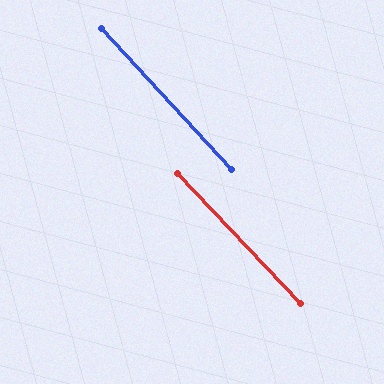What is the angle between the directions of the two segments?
Approximately 1 degree.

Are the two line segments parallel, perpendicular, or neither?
Parallel — their directions differ by only 0.6°.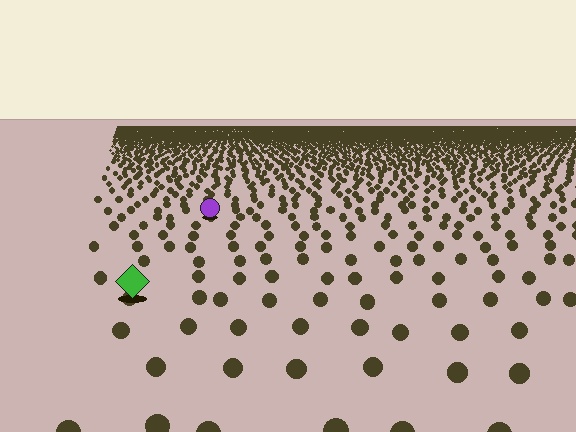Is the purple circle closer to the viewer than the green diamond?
No. The green diamond is closer — you can tell from the texture gradient: the ground texture is coarser near it.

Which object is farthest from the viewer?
The purple circle is farthest from the viewer. It appears smaller and the ground texture around it is denser.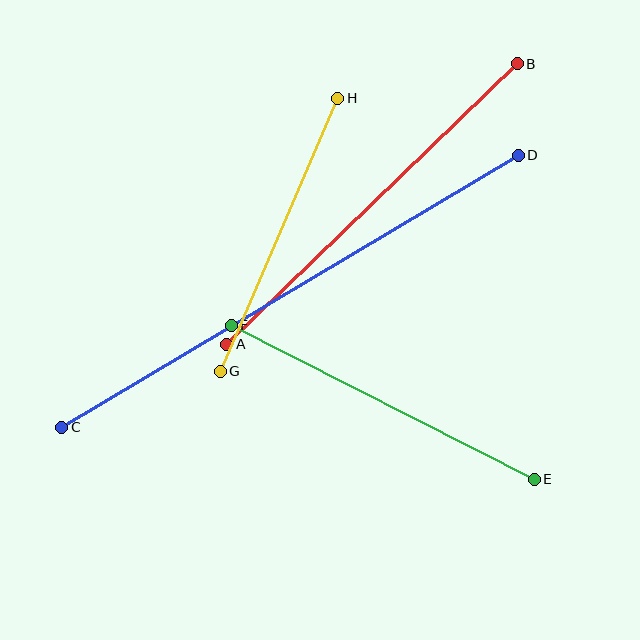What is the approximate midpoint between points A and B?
The midpoint is at approximately (372, 204) pixels.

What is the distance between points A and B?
The distance is approximately 403 pixels.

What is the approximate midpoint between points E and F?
The midpoint is at approximately (383, 402) pixels.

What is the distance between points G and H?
The distance is approximately 297 pixels.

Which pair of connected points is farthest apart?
Points C and D are farthest apart.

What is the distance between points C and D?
The distance is approximately 531 pixels.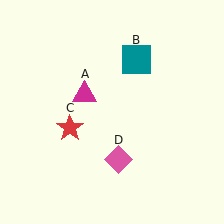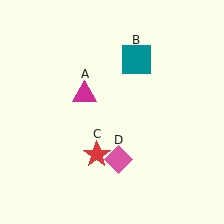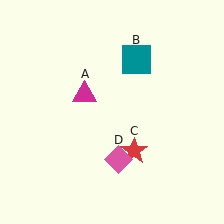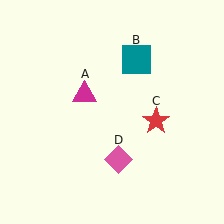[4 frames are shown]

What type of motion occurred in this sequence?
The red star (object C) rotated counterclockwise around the center of the scene.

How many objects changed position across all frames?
1 object changed position: red star (object C).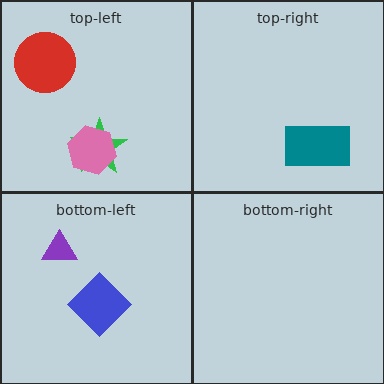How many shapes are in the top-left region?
3.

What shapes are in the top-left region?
The green star, the red circle, the pink hexagon.